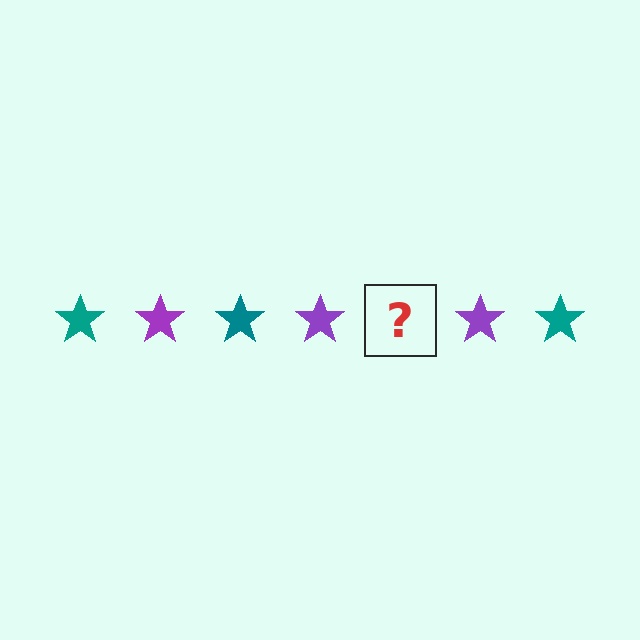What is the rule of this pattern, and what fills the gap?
The rule is that the pattern cycles through teal, purple stars. The gap should be filled with a teal star.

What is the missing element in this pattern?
The missing element is a teal star.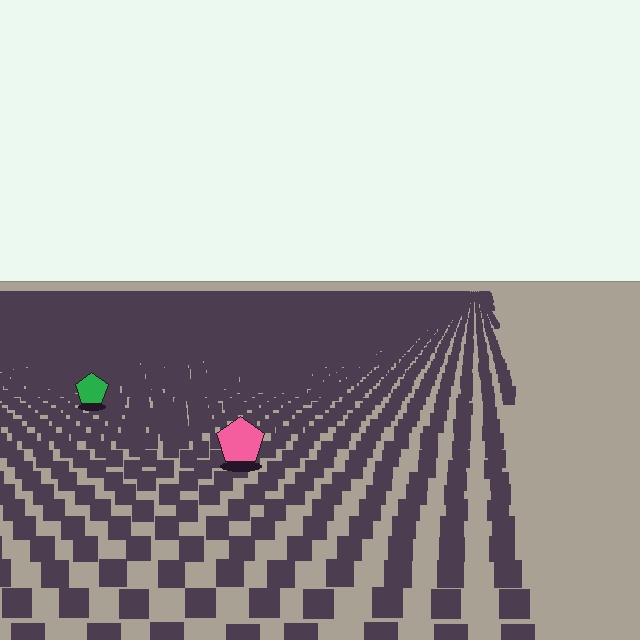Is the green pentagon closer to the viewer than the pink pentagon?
No. The pink pentagon is closer — you can tell from the texture gradient: the ground texture is coarser near it.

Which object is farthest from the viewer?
The green pentagon is farthest from the viewer. It appears smaller and the ground texture around it is denser.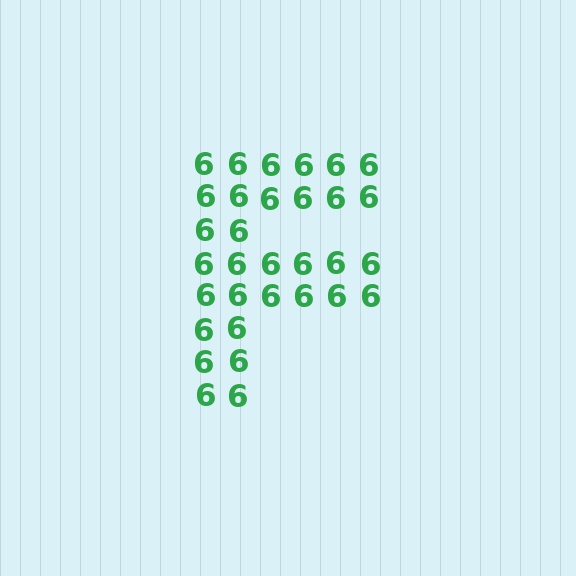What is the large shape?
The large shape is the letter F.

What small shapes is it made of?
It is made of small digit 6's.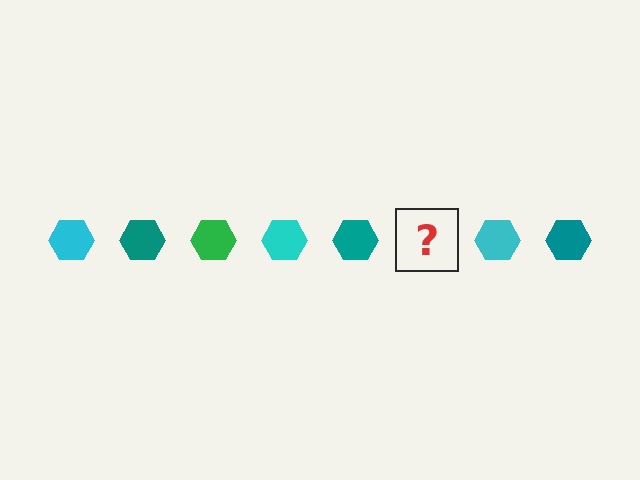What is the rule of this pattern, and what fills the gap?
The rule is that the pattern cycles through cyan, teal, green hexagons. The gap should be filled with a green hexagon.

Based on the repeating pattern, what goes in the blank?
The blank should be a green hexagon.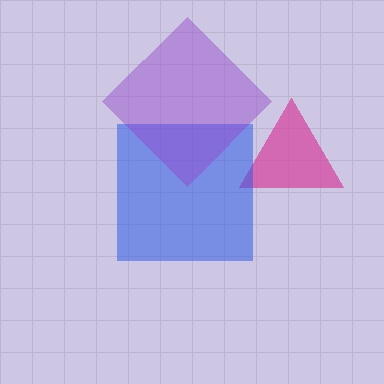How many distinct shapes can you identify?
There are 3 distinct shapes: a magenta triangle, a blue square, a purple diamond.